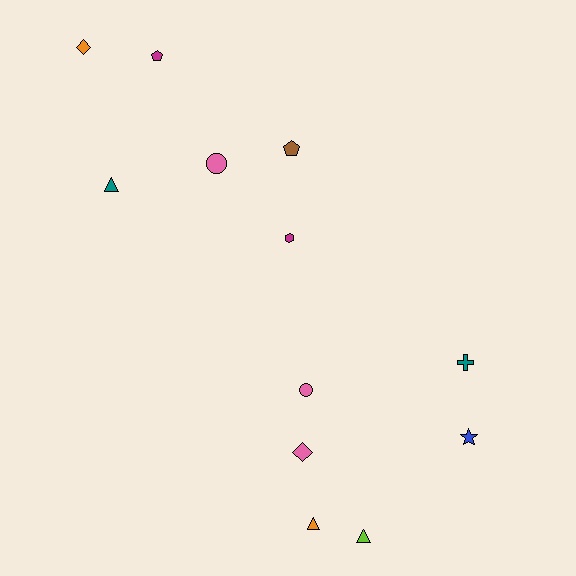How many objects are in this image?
There are 12 objects.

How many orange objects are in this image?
There are 2 orange objects.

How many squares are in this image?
There are no squares.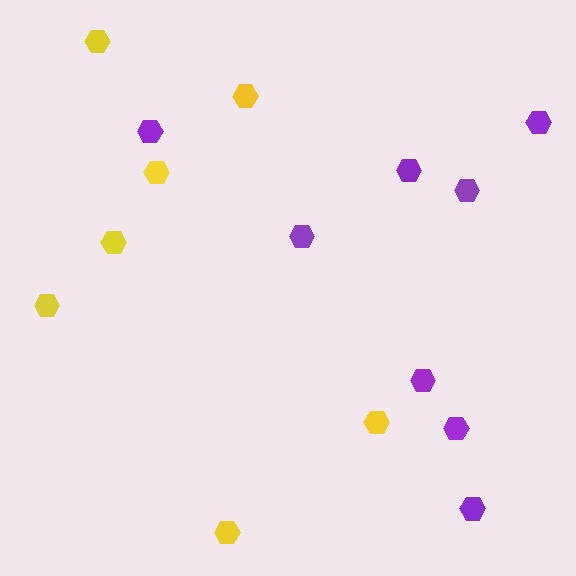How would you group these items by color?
There are 2 groups: one group of purple hexagons (8) and one group of yellow hexagons (7).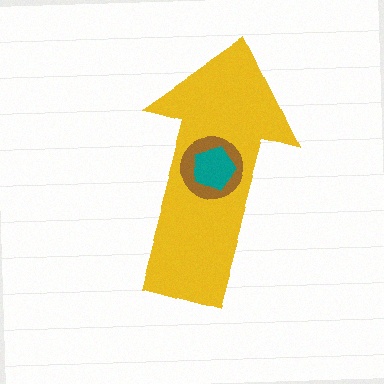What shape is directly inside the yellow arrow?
The brown circle.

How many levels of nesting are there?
3.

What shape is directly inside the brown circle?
The teal pentagon.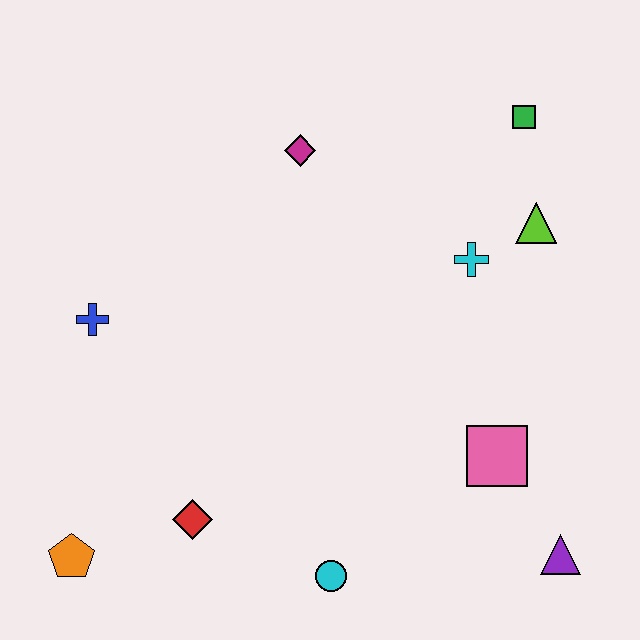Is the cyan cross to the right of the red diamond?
Yes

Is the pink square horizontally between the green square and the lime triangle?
No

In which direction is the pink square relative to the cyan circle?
The pink square is to the right of the cyan circle.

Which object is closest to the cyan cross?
The lime triangle is closest to the cyan cross.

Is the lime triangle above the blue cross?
Yes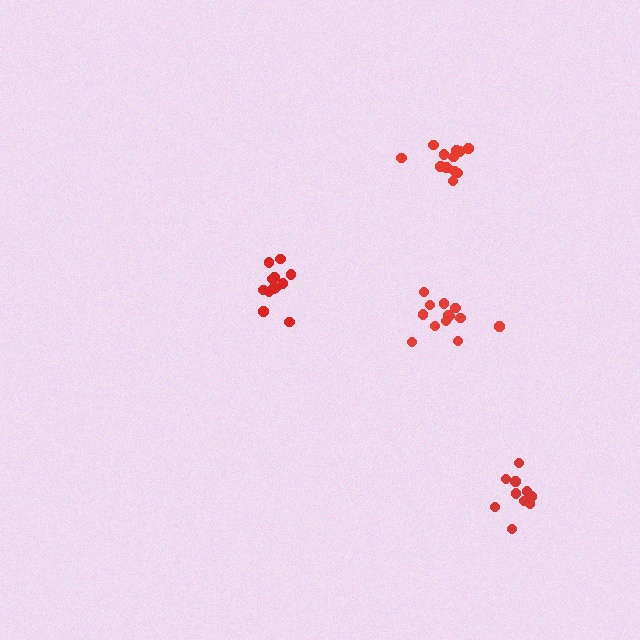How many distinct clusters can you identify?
There are 4 distinct clusters.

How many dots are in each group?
Group 1: 12 dots, Group 2: 11 dots, Group 3: 13 dots, Group 4: 13 dots (49 total).